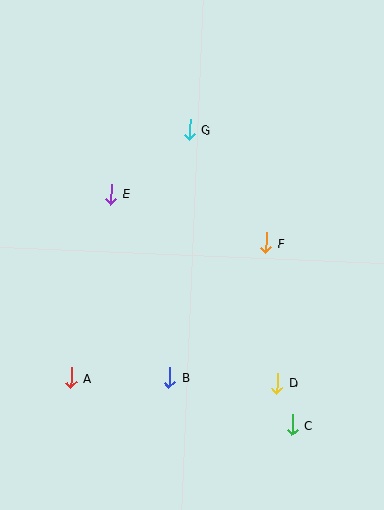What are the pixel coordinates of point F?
Point F is at (266, 243).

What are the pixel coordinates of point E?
Point E is at (111, 194).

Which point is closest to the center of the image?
Point F at (266, 243) is closest to the center.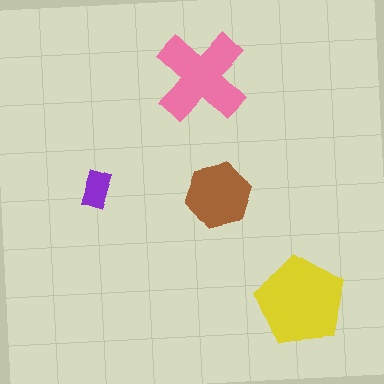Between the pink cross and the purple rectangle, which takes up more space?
The pink cross.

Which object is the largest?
The yellow pentagon.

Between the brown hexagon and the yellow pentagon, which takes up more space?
The yellow pentagon.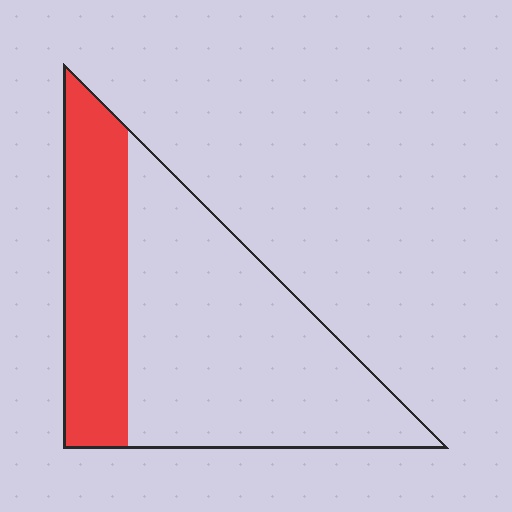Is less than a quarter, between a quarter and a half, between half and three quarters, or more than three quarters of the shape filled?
Between a quarter and a half.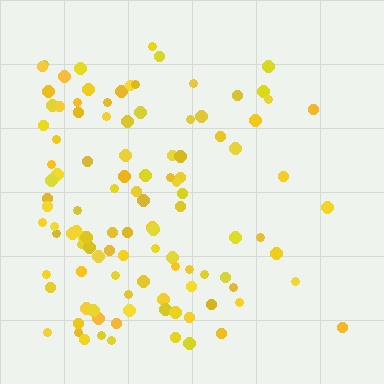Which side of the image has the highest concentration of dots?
The left.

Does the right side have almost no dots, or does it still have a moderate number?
Still a moderate number, just noticeably fewer than the left.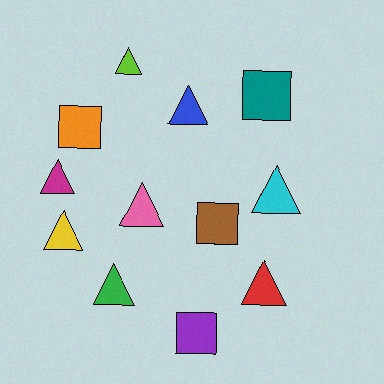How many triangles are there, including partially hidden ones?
There are 8 triangles.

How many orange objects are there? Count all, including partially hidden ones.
There is 1 orange object.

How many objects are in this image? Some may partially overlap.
There are 12 objects.